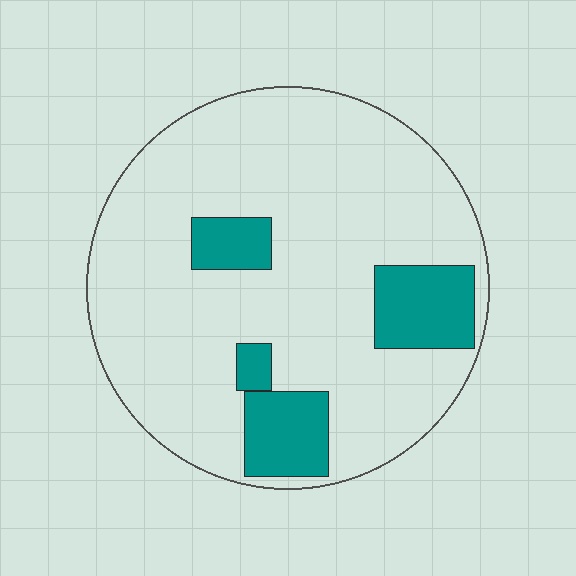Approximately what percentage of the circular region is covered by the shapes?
Approximately 15%.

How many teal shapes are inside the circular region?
4.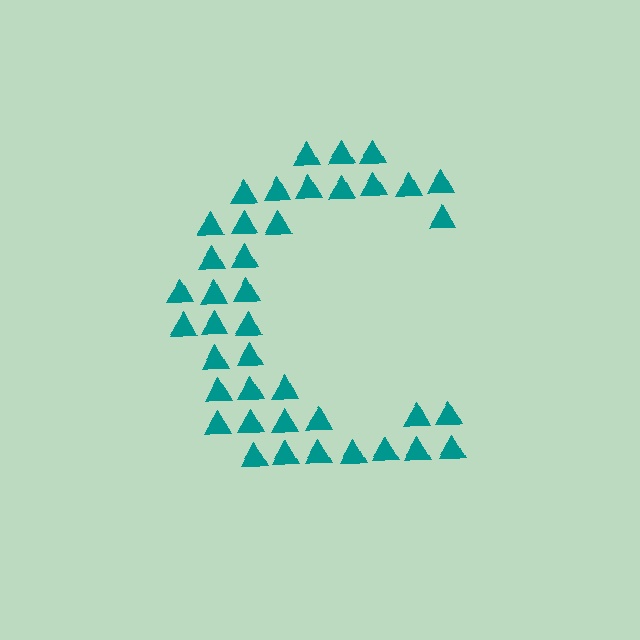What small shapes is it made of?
It is made of small triangles.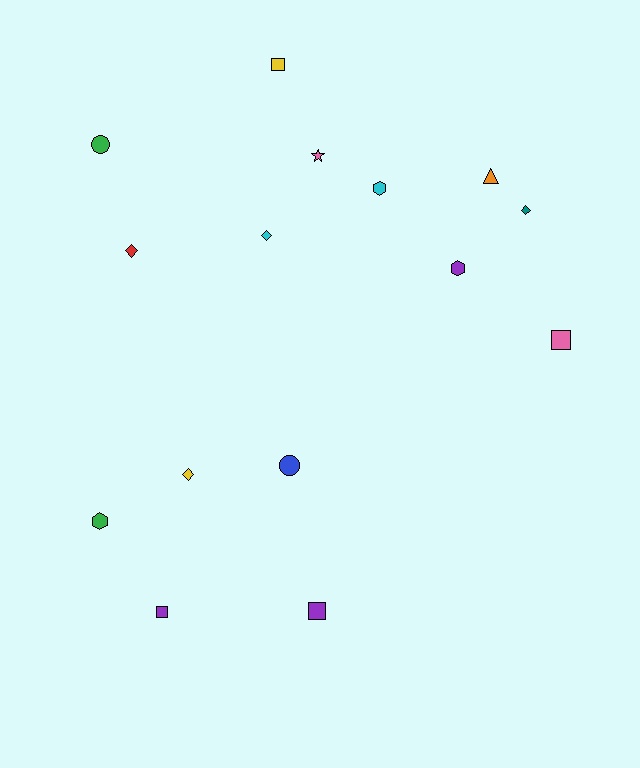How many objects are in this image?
There are 15 objects.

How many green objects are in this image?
There are 2 green objects.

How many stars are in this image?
There is 1 star.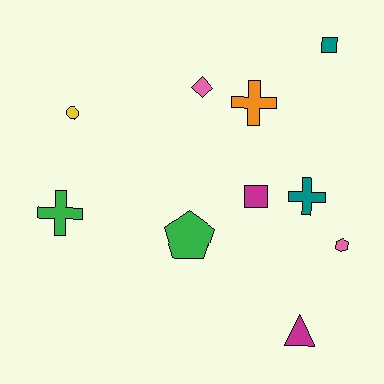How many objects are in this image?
There are 10 objects.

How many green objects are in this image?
There are 2 green objects.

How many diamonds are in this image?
There is 1 diamond.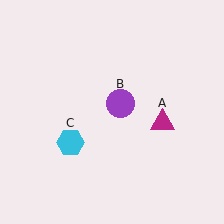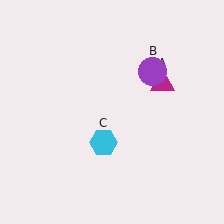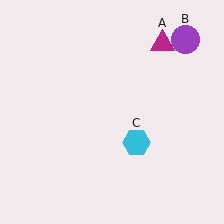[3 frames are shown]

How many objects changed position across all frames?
3 objects changed position: magenta triangle (object A), purple circle (object B), cyan hexagon (object C).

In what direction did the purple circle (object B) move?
The purple circle (object B) moved up and to the right.